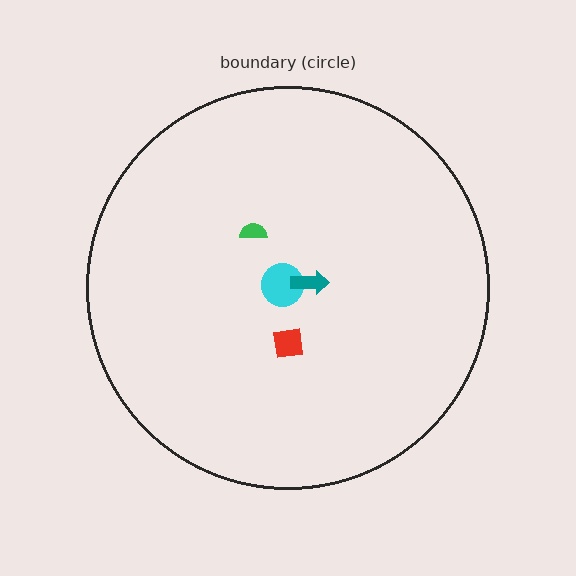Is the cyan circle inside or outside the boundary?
Inside.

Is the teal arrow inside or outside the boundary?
Inside.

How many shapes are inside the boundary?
4 inside, 0 outside.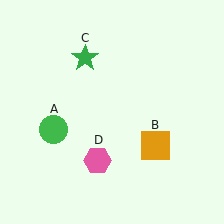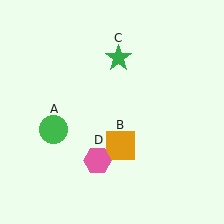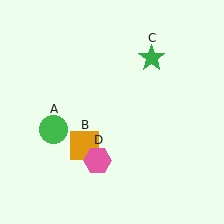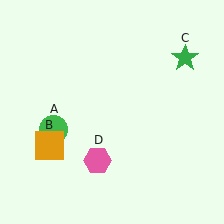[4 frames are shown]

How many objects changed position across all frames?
2 objects changed position: orange square (object B), green star (object C).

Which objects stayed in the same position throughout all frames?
Green circle (object A) and pink hexagon (object D) remained stationary.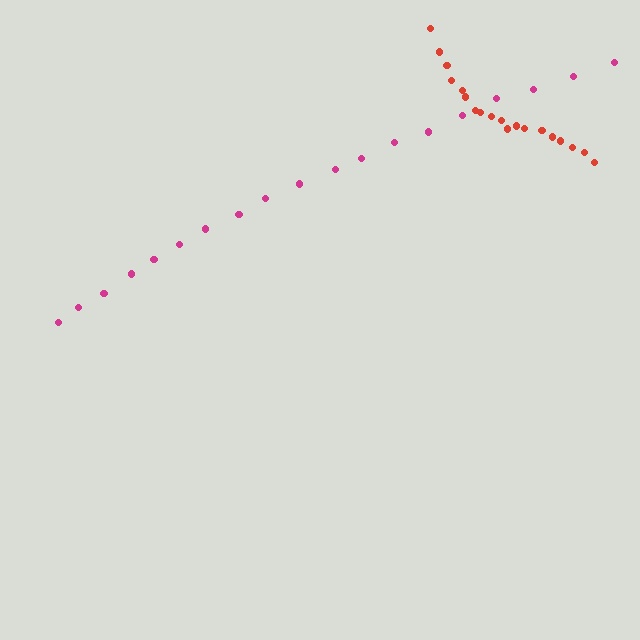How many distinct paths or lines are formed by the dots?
There are 2 distinct paths.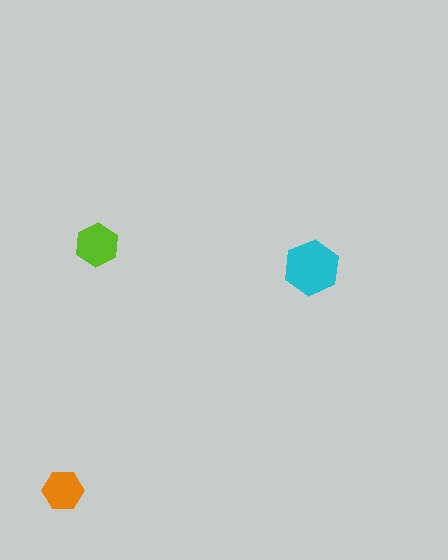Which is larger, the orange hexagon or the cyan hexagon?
The cyan one.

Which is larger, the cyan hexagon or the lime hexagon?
The cyan one.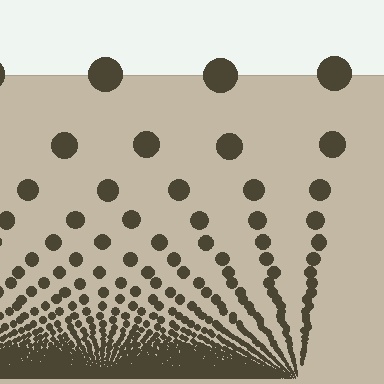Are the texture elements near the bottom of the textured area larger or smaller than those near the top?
Smaller. The gradient is inverted — elements near the bottom are smaller and denser.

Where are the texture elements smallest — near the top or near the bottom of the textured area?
Near the bottom.